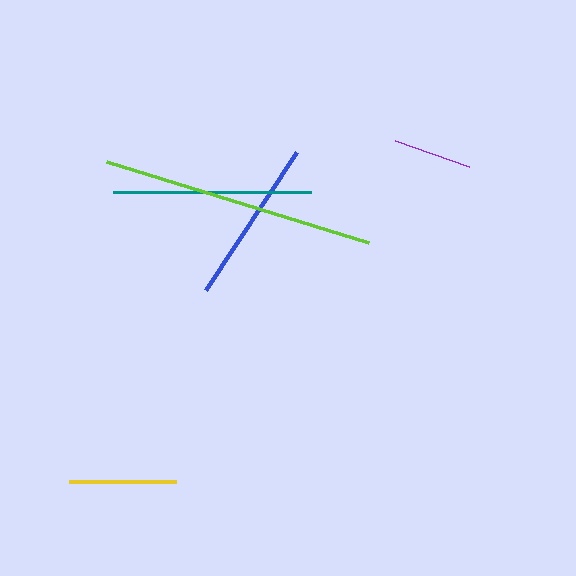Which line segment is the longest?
The lime line is the longest at approximately 274 pixels.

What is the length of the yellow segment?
The yellow segment is approximately 107 pixels long.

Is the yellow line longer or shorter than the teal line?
The teal line is longer than the yellow line.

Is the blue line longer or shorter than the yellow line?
The blue line is longer than the yellow line.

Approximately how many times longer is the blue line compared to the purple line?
The blue line is approximately 2.1 times the length of the purple line.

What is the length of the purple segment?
The purple segment is approximately 79 pixels long.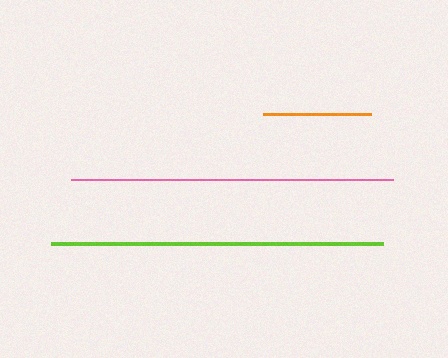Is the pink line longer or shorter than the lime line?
The lime line is longer than the pink line.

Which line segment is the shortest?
The orange line is the shortest at approximately 108 pixels.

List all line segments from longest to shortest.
From longest to shortest: lime, pink, orange.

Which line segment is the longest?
The lime line is the longest at approximately 332 pixels.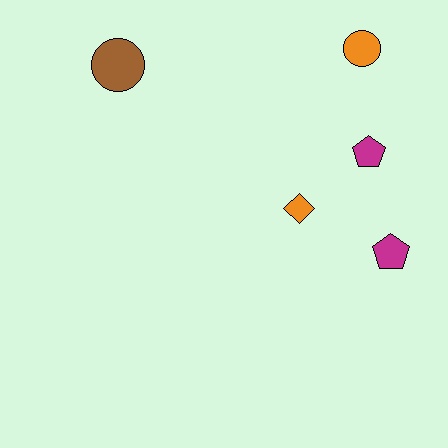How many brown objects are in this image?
There is 1 brown object.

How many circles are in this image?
There are 2 circles.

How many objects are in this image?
There are 5 objects.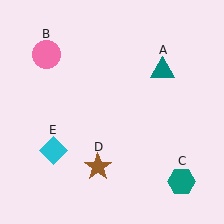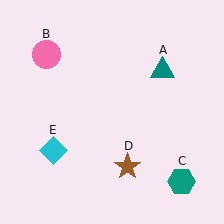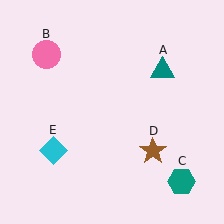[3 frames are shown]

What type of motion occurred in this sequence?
The brown star (object D) rotated counterclockwise around the center of the scene.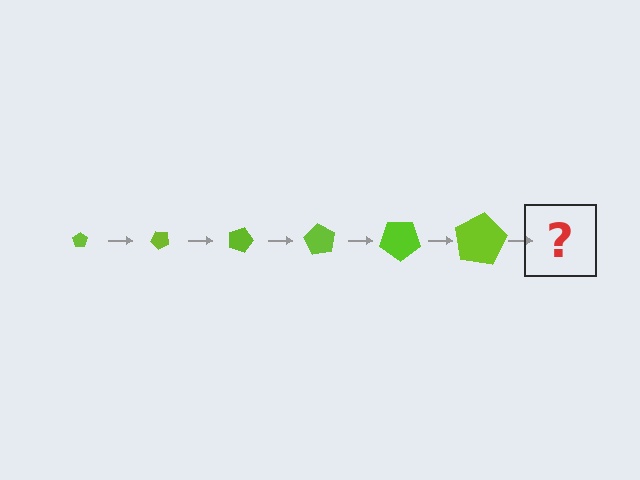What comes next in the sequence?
The next element should be a pentagon, larger than the previous one and rotated 270 degrees from the start.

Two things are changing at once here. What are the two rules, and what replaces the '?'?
The two rules are that the pentagon grows larger each step and it rotates 45 degrees each step. The '?' should be a pentagon, larger than the previous one and rotated 270 degrees from the start.